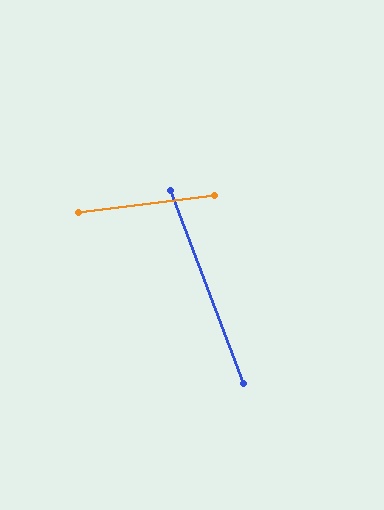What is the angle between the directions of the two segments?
Approximately 76 degrees.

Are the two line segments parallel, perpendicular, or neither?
Neither parallel nor perpendicular — they differ by about 76°.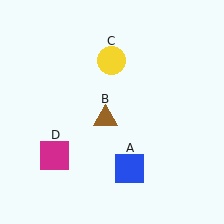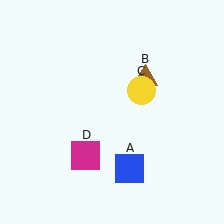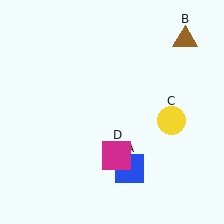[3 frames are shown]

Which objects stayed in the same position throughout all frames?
Blue square (object A) remained stationary.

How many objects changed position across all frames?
3 objects changed position: brown triangle (object B), yellow circle (object C), magenta square (object D).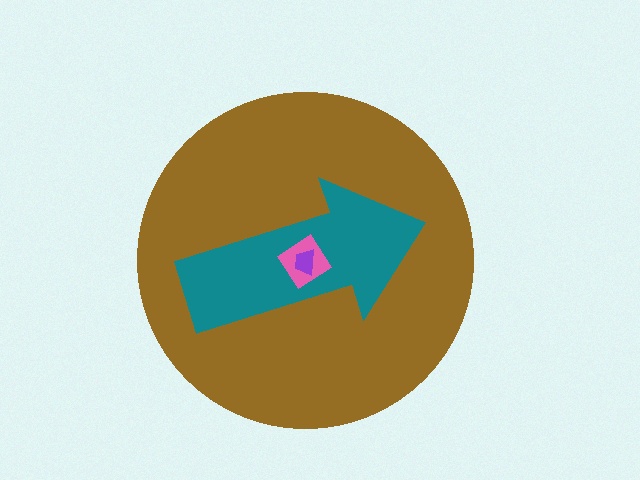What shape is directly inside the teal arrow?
The pink diamond.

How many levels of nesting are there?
4.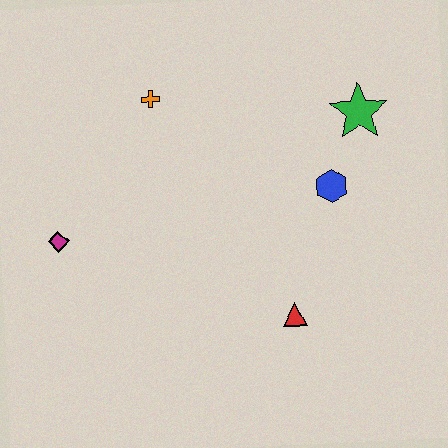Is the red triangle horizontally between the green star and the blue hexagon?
No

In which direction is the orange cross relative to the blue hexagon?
The orange cross is to the left of the blue hexagon.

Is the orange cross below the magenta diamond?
No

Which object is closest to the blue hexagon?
The green star is closest to the blue hexagon.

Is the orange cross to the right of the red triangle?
No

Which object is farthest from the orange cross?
The red triangle is farthest from the orange cross.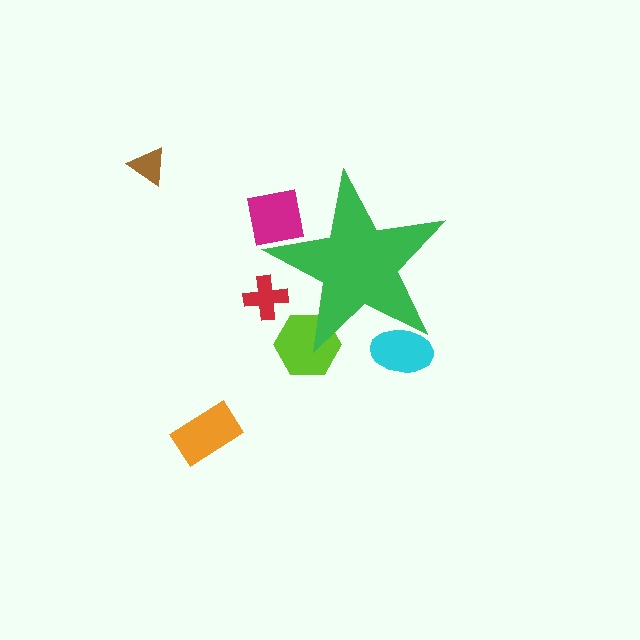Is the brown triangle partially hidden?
No, the brown triangle is fully visible.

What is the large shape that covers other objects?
A green star.